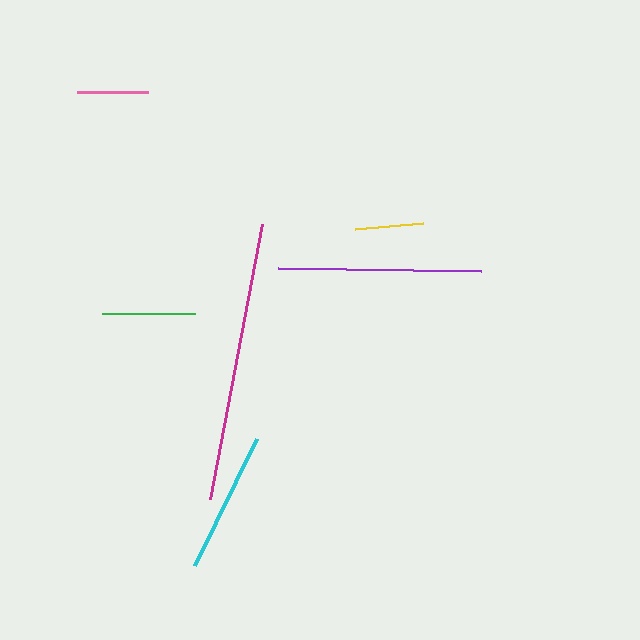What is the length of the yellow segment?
The yellow segment is approximately 68 pixels long.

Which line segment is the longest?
The magenta line is the longest at approximately 279 pixels.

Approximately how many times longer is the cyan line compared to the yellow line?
The cyan line is approximately 2.1 times the length of the yellow line.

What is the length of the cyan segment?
The cyan segment is approximately 141 pixels long.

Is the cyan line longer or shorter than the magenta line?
The magenta line is longer than the cyan line.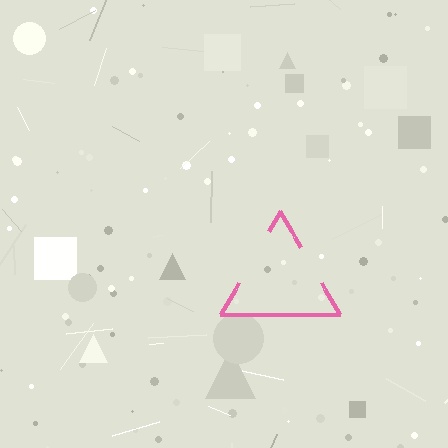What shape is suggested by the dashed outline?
The dashed outline suggests a triangle.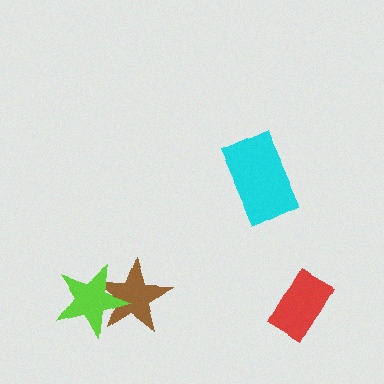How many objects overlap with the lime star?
1 object overlaps with the lime star.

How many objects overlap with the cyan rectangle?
0 objects overlap with the cyan rectangle.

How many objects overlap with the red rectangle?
0 objects overlap with the red rectangle.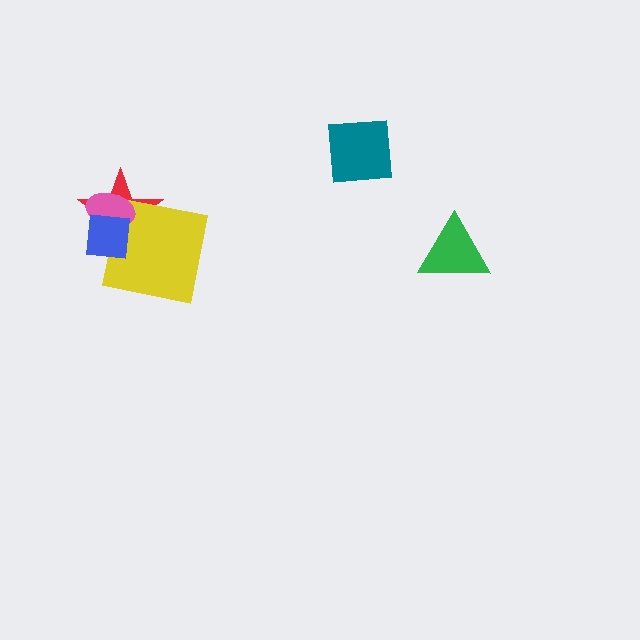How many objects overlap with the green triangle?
0 objects overlap with the green triangle.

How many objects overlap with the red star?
3 objects overlap with the red star.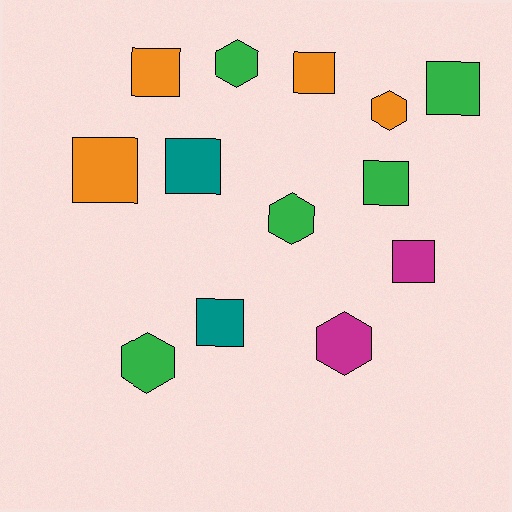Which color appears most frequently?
Green, with 5 objects.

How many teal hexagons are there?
There are no teal hexagons.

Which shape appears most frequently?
Square, with 8 objects.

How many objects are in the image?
There are 13 objects.